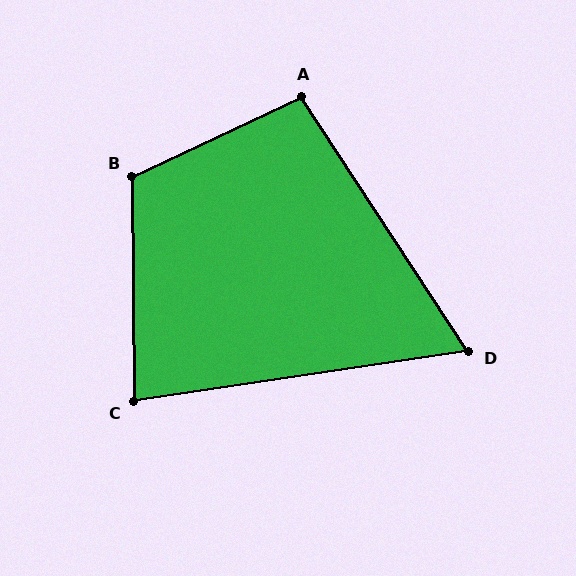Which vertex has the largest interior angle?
B, at approximately 115 degrees.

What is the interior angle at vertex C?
Approximately 82 degrees (acute).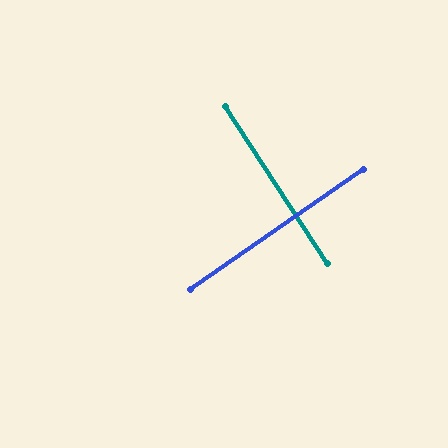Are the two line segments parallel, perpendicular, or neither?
Perpendicular — they meet at approximately 88°.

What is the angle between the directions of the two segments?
Approximately 88 degrees.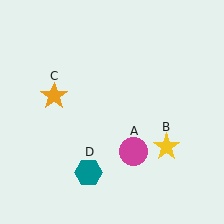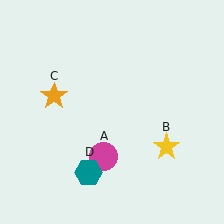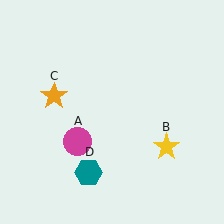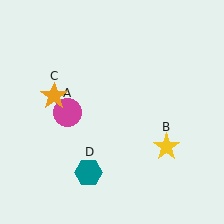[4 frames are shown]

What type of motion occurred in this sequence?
The magenta circle (object A) rotated clockwise around the center of the scene.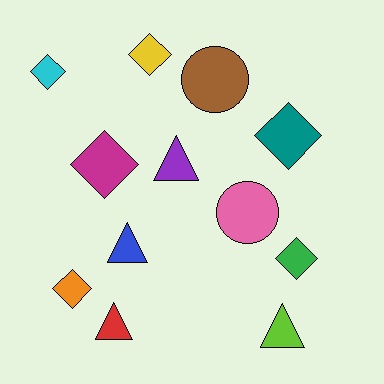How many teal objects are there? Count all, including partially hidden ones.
There is 1 teal object.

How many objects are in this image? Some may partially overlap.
There are 12 objects.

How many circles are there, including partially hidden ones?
There are 2 circles.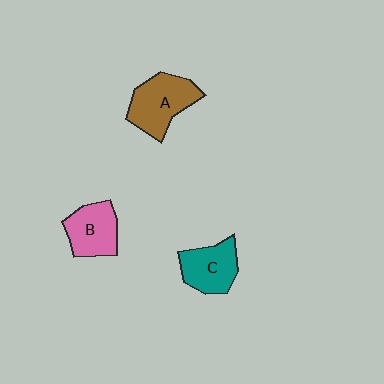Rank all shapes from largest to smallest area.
From largest to smallest: A (brown), C (teal), B (pink).